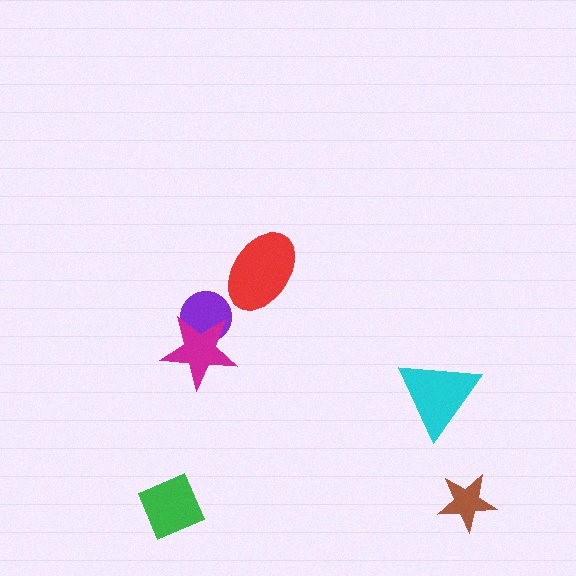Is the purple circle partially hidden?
Yes, it is partially covered by another shape.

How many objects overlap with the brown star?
0 objects overlap with the brown star.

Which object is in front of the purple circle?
The magenta star is in front of the purple circle.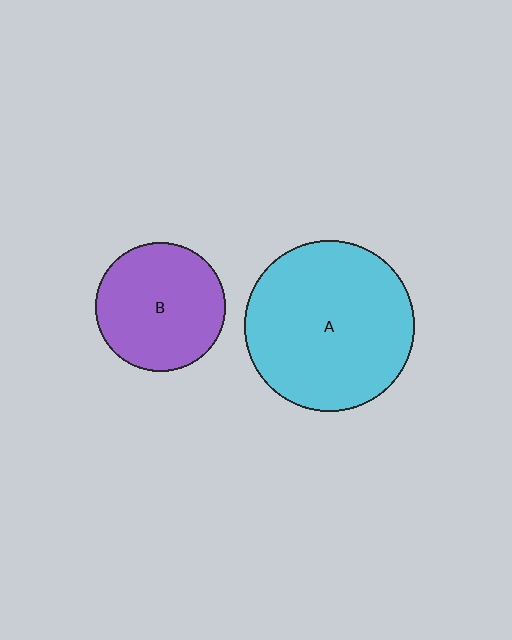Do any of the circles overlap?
No, none of the circles overlap.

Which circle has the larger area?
Circle A (cyan).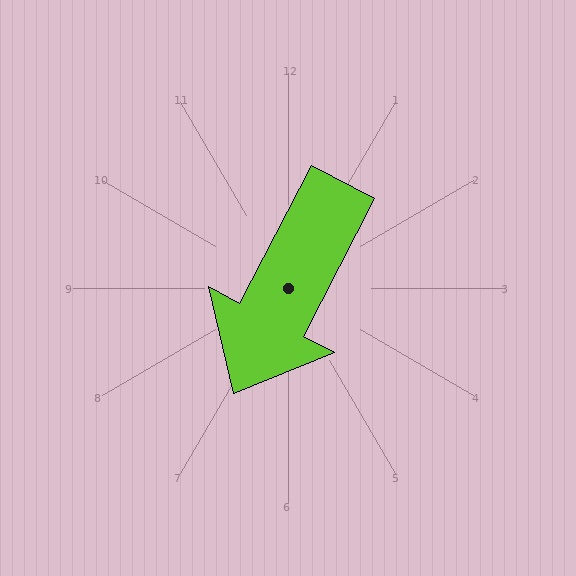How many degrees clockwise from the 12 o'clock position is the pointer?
Approximately 208 degrees.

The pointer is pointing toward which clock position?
Roughly 7 o'clock.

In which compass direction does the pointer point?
Southwest.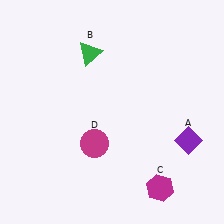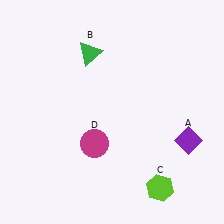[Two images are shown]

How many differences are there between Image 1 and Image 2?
There is 1 difference between the two images.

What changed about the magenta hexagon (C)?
In Image 1, C is magenta. In Image 2, it changed to lime.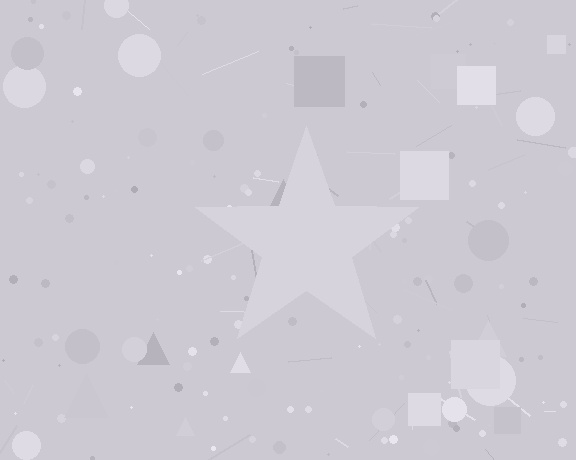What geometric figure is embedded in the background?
A star is embedded in the background.